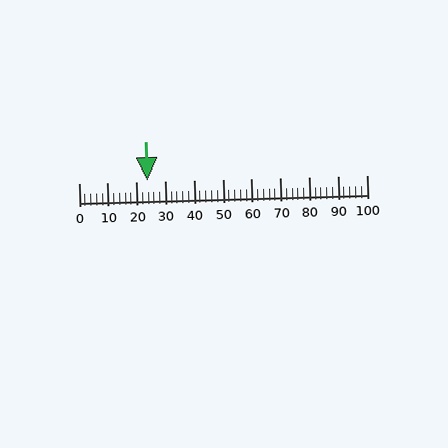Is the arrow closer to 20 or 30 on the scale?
The arrow is closer to 20.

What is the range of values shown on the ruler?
The ruler shows values from 0 to 100.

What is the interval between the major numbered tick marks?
The major tick marks are spaced 10 units apart.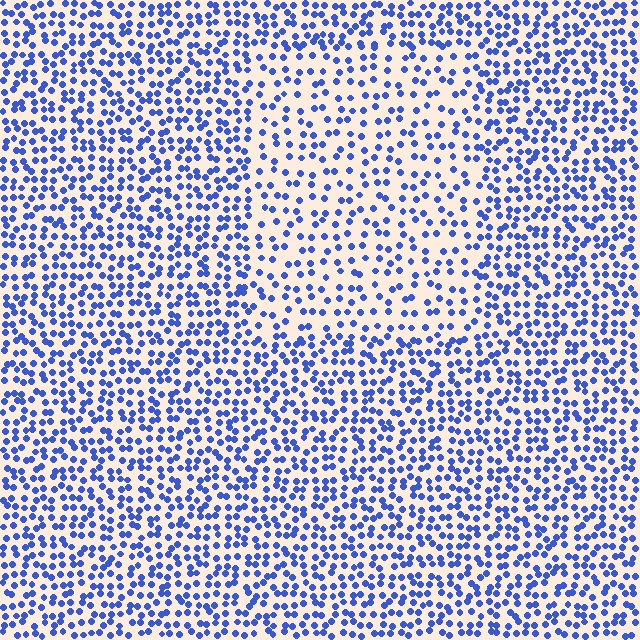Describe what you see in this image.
The image contains small blue elements arranged at two different densities. A rectangle-shaped region is visible where the elements are less densely packed than the surrounding area.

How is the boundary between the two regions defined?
The boundary is defined by a change in element density (approximately 1.7x ratio). All elements are the same color, size, and shape.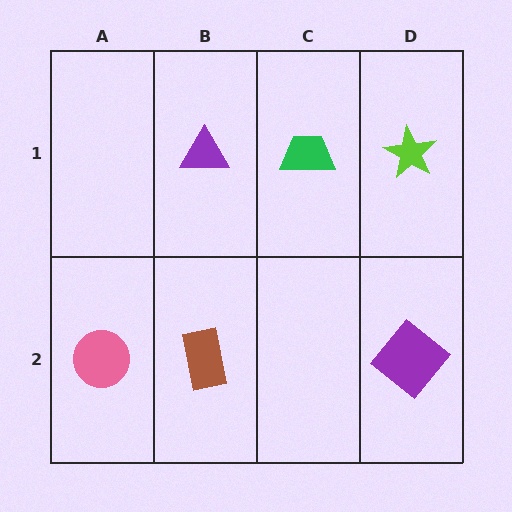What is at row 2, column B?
A brown rectangle.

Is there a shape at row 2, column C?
No, that cell is empty.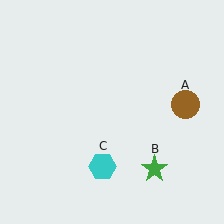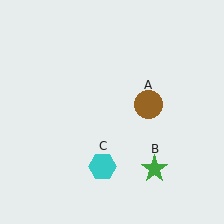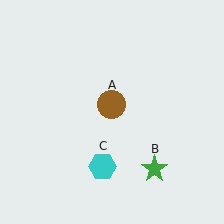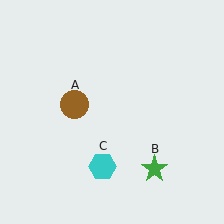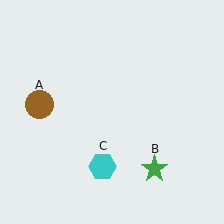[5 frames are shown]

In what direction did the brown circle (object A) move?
The brown circle (object A) moved left.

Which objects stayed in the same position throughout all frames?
Green star (object B) and cyan hexagon (object C) remained stationary.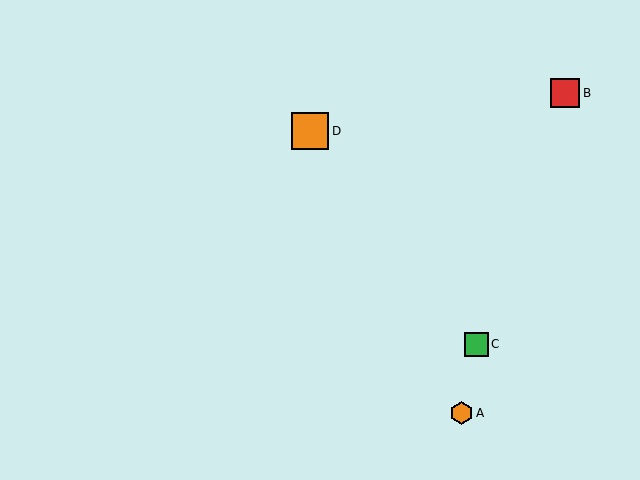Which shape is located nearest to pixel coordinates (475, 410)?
The orange hexagon (labeled A) at (461, 413) is nearest to that location.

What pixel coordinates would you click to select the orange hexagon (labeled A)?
Click at (461, 413) to select the orange hexagon A.